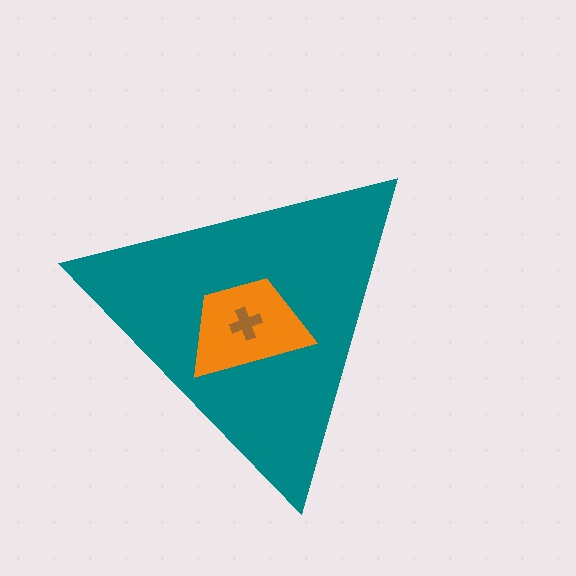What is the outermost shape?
The teal triangle.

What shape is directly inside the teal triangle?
The orange trapezoid.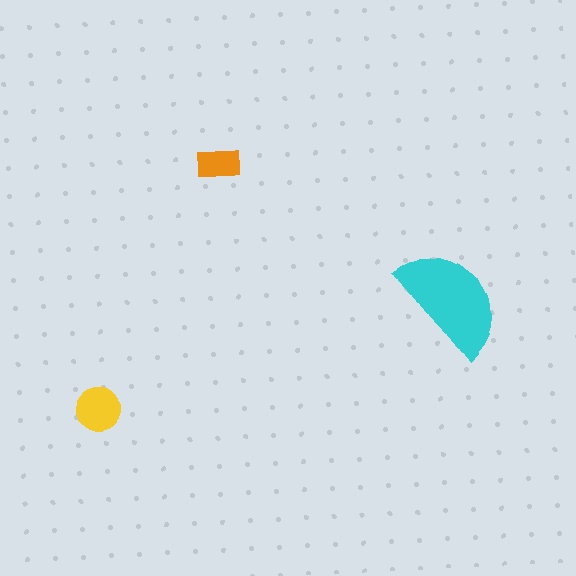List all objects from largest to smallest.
The cyan semicircle, the yellow circle, the orange rectangle.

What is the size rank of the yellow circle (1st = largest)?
2nd.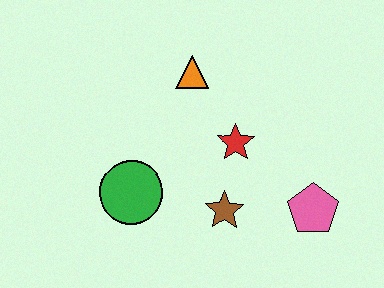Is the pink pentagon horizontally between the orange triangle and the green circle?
No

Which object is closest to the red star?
The brown star is closest to the red star.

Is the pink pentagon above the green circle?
No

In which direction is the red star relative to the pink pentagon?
The red star is to the left of the pink pentagon.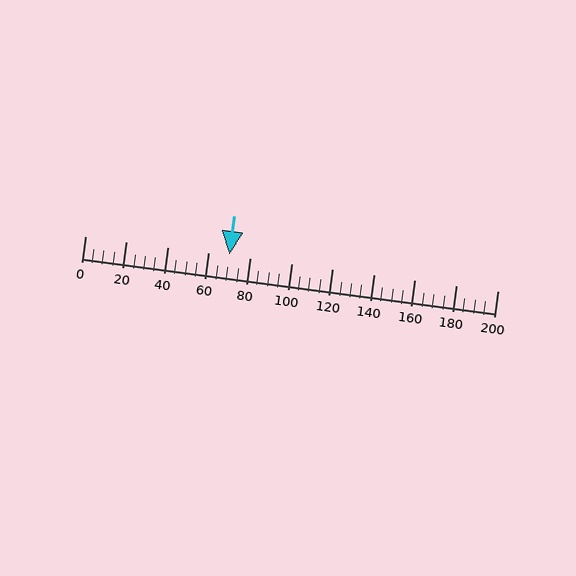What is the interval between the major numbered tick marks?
The major tick marks are spaced 20 units apart.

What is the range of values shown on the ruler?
The ruler shows values from 0 to 200.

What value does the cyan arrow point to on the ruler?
The cyan arrow points to approximately 70.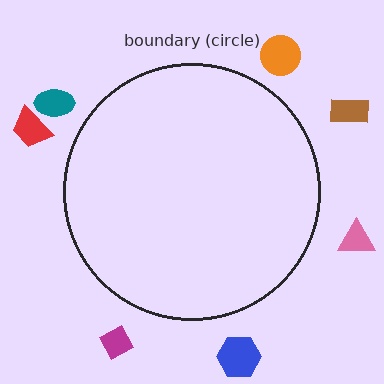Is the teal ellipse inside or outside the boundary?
Outside.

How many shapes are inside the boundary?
0 inside, 7 outside.